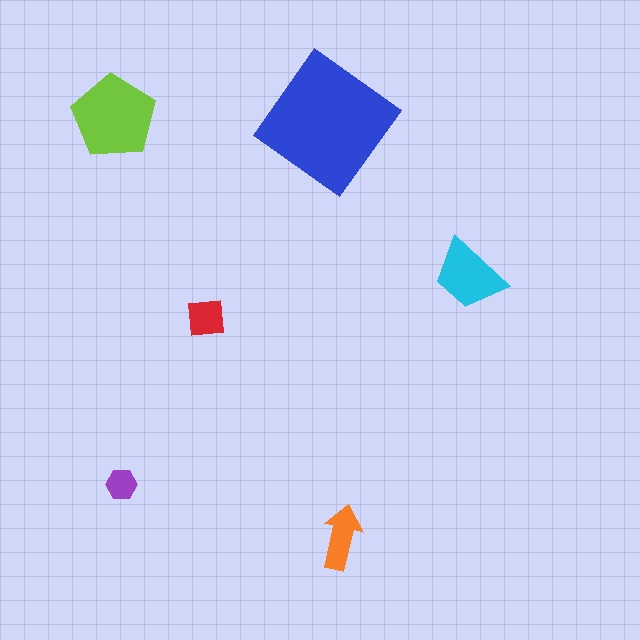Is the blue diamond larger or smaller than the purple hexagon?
Larger.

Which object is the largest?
The blue diamond.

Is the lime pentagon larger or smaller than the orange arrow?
Larger.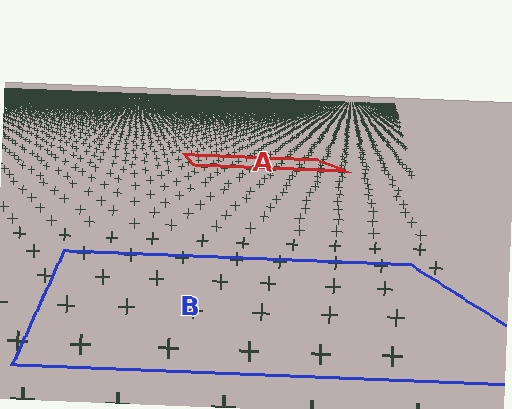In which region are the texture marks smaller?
The texture marks are smaller in region A, because it is farther away.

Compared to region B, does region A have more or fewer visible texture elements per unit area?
Region A has more texture elements per unit area — they are packed more densely because it is farther away.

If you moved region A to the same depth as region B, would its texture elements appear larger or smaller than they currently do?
They would appear larger. At a closer depth, the same texture elements are projected at a bigger on-screen size.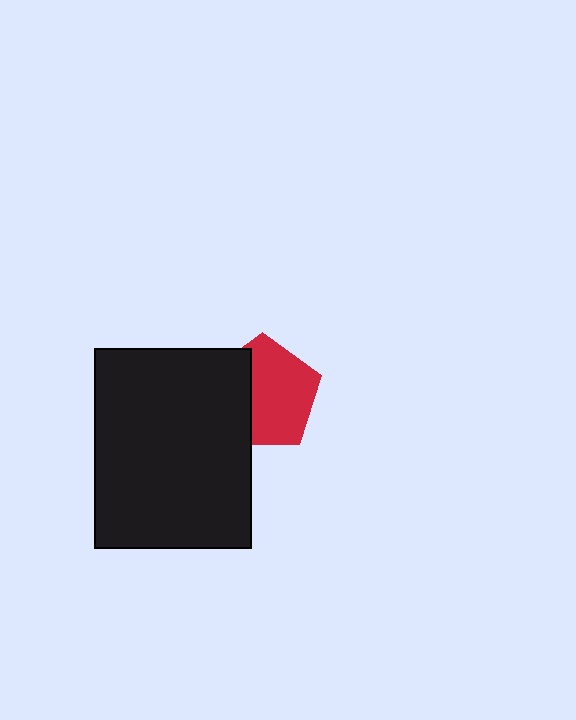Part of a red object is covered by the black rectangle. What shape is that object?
It is a pentagon.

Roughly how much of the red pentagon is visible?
About half of it is visible (roughly 64%).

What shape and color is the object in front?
The object in front is a black rectangle.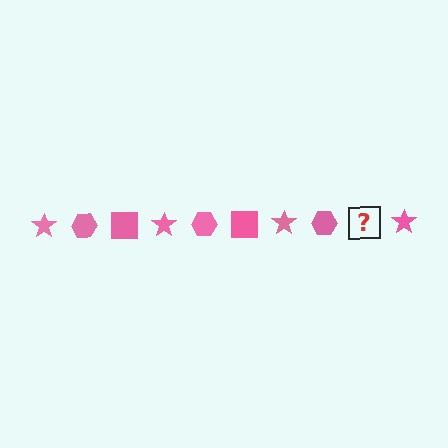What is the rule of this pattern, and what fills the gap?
The rule is that the pattern cycles through star, hexagon, square shapes in pink. The gap should be filled with a pink square.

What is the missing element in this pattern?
The missing element is a pink square.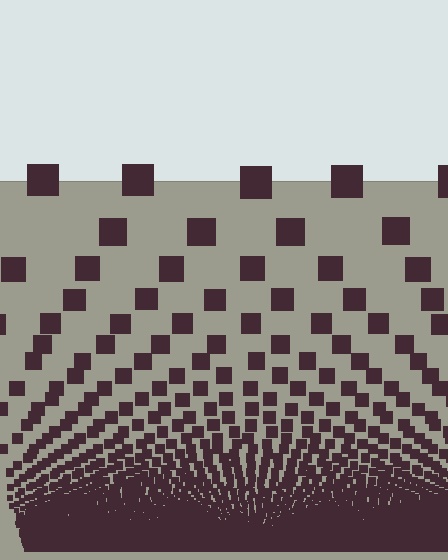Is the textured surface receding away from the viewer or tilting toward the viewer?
The surface appears to tilt toward the viewer. Texture elements get larger and sparser toward the top.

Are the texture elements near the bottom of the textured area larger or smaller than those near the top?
Smaller. The gradient is inverted — elements near the bottom are smaller and denser.